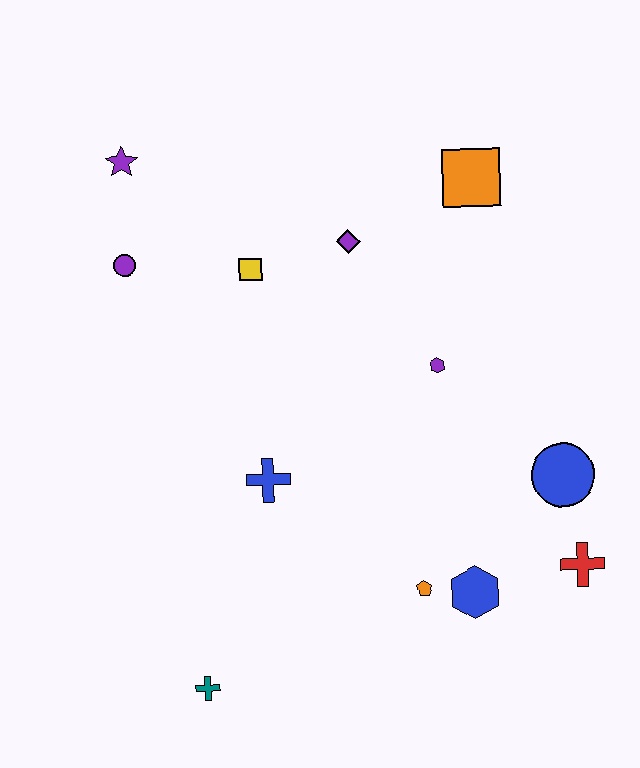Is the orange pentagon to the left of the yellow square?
No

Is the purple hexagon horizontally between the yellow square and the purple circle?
No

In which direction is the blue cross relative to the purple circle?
The blue cross is below the purple circle.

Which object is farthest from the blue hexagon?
The purple star is farthest from the blue hexagon.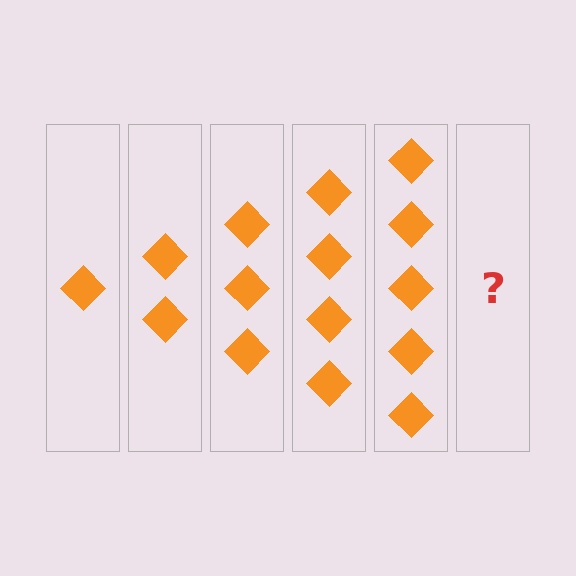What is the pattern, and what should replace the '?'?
The pattern is that each step adds one more diamond. The '?' should be 6 diamonds.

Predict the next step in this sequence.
The next step is 6 diamonds.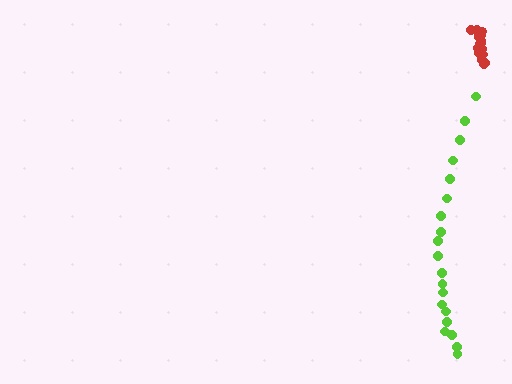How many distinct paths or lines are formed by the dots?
There are 2 distinct paths.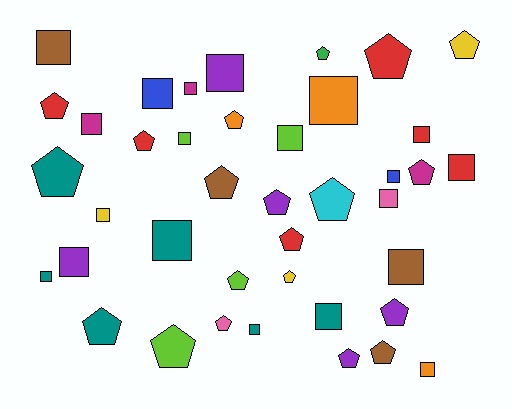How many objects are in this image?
There are 40 objects.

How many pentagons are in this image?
There are 20 pentagons.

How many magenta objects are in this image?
There are 3 magenta objects.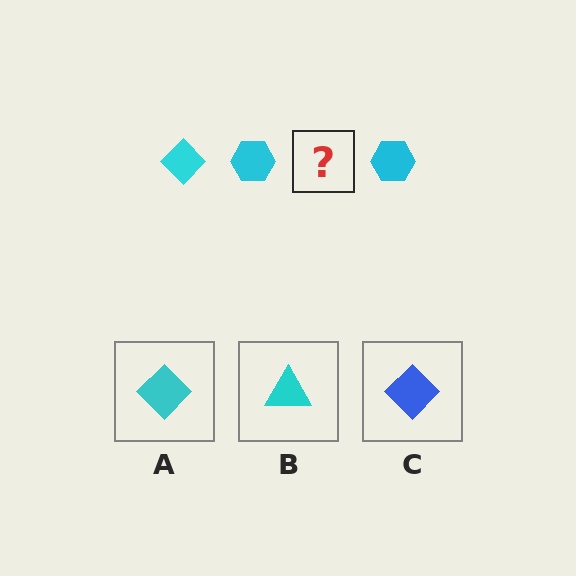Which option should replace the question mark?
Option A.